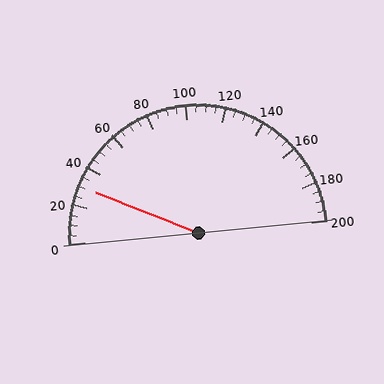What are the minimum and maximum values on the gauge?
The gauge ranges from 0 to 200.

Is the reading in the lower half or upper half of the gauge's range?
The reading is in the lower half of the range (0 to 200).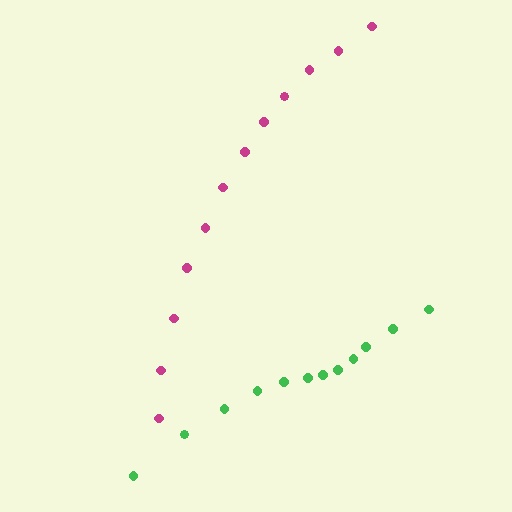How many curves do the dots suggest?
There are 2 distinct paths.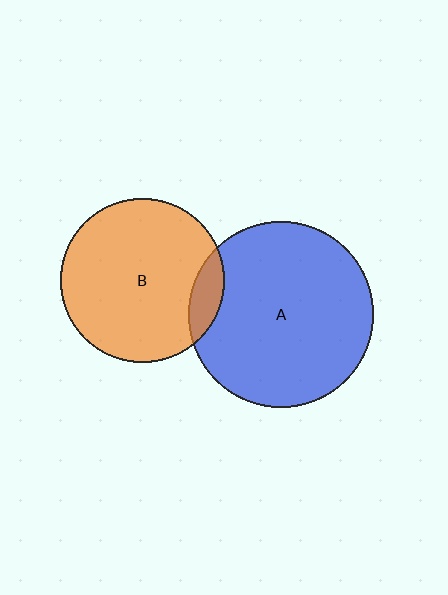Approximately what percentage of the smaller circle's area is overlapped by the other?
Approximately 10%.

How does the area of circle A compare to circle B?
Approximately 1.3 times.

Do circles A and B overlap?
Yes.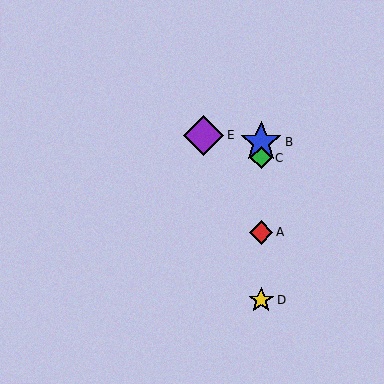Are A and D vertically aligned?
Yes, both are at x≈261.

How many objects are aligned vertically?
4 objects (A, B, C, D) are aligned vertically.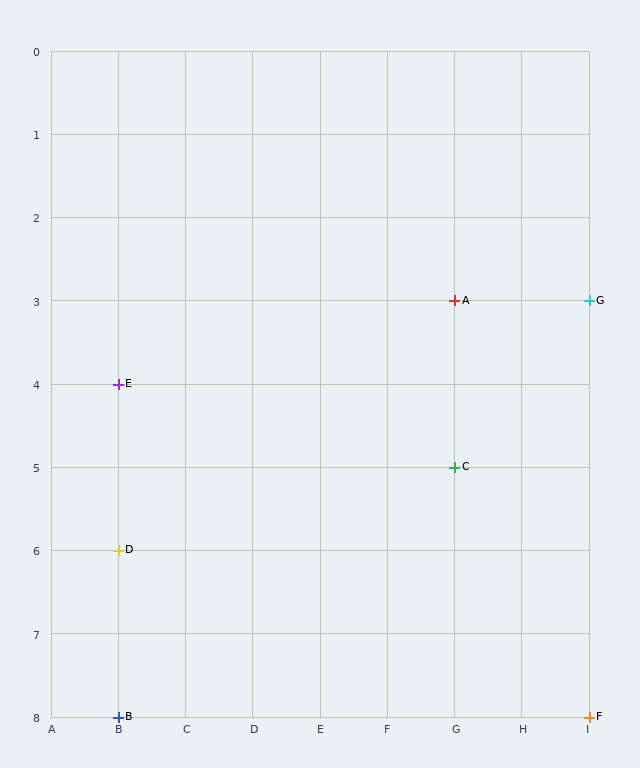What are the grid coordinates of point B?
Point B is at grid coordinates (B, 8).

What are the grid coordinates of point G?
Point G is at grid coordinates (I, 3).